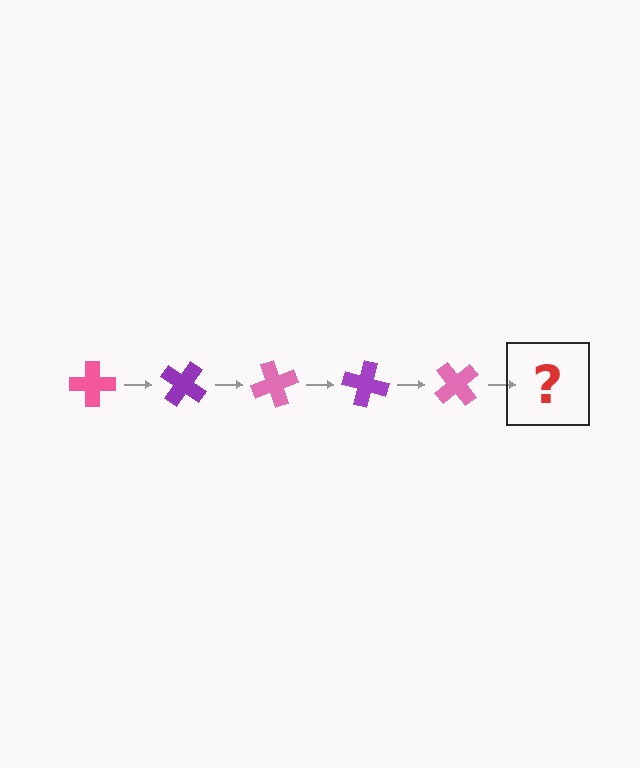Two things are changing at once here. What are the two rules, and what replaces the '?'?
The two rules are that it rotates 35 degrees each step and the color cycles through pink and purple. The '?' should be a purple cross, rotated 175 degrees from the start.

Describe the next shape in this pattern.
It should be a purple cross, rotated 175 degrees from the start.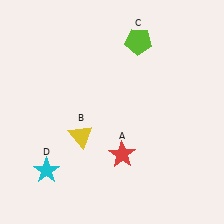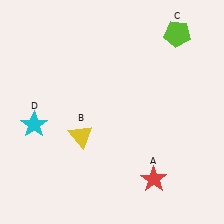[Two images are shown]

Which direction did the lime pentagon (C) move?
The lime pentagon (C) moved right.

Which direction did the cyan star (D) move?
The cyan star (D) moved up.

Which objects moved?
The objects that moved are: the red star (A), the lime pentagon (C), the cyan star (D).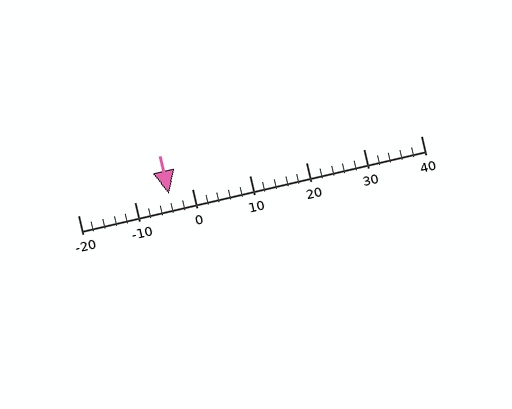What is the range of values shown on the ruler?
The ruler shows values from -20 to 40.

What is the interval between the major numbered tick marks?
The major tick marks are spaced 10 units apart.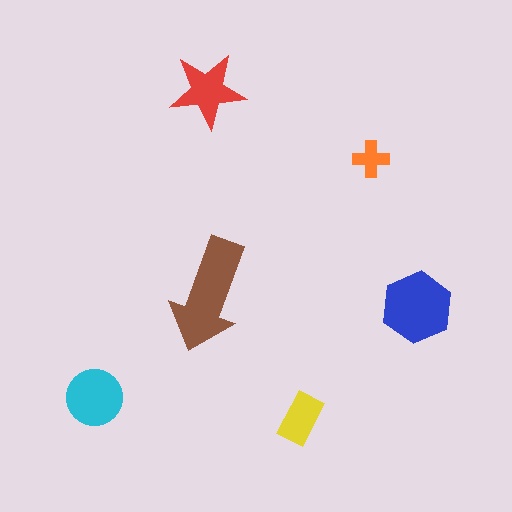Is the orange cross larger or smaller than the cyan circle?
Smaller.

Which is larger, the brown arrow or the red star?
The brown arrow.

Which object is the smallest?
The orange cross.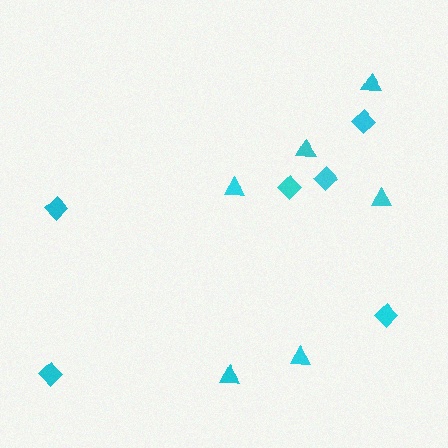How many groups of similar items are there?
There are 2 groups: one group of triangles (6) and one group of diamonds (6).